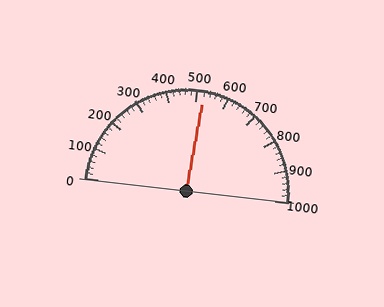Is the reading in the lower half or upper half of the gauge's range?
The reading is in the upper half of the range (0 to 1000).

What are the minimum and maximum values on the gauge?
The gauge ranges from 0 to 1000.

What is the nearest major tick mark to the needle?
The nearest major tick mark is 500.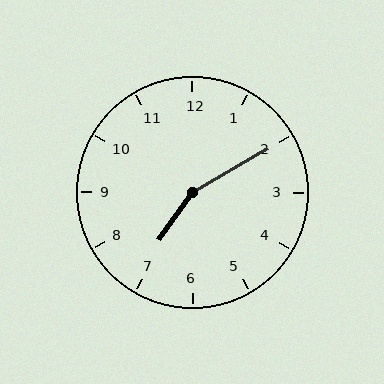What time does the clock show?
7:10.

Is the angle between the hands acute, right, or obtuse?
It is obtuse.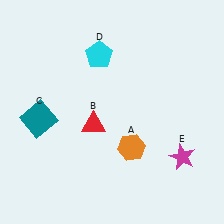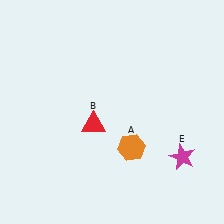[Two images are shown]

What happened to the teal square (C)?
The teal square (C) was removed in Image 2. It was in the bottom-left area of Image 1.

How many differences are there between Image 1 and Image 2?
There are 2 differences between the two images.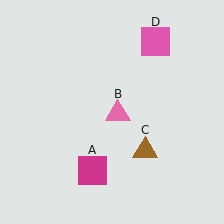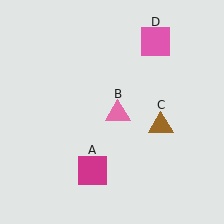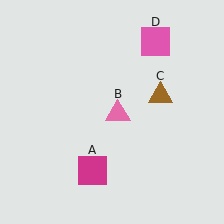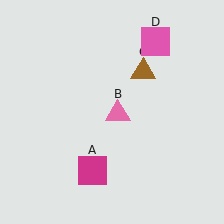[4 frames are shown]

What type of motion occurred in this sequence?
The brown triangle (object C) rotated counterclockwise around the center of the scene.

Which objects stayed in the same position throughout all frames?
Magenta square (object A) and pink triangle (object B) and pink square (object D) remained stationary.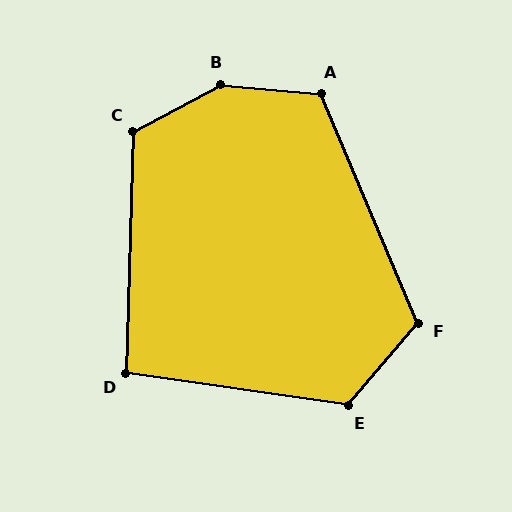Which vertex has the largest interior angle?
B, at approximately 147 degrees.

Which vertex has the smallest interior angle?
D, at approximately 96 degrees.